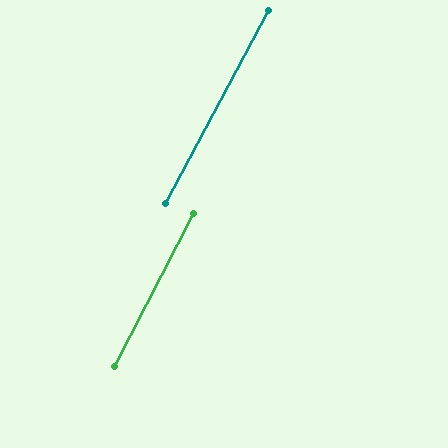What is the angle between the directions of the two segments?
Approximately 1 degree.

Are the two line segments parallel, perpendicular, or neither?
Parallel — their directions differ by only 0.9°.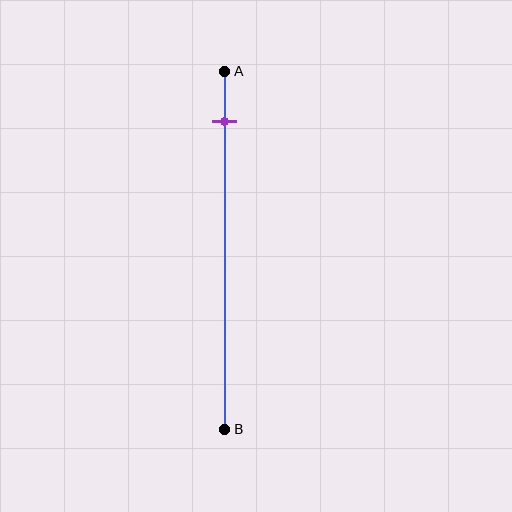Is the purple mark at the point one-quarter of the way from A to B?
No, the mark is at about 15% from A, not at the 25% one-quarter point.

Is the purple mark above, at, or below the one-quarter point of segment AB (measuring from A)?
The purple mark is above the one-quarter point of segment AB.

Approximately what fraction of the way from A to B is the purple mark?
The purple mark is approximately 15% of the way from A to B.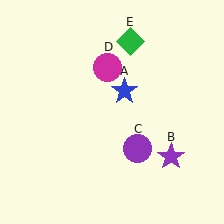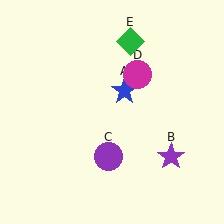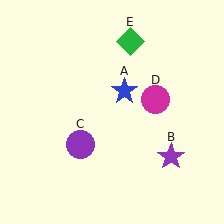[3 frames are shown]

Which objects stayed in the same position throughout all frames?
Blue star (object A) and purple star (object B) and green diamond (object E) remained stationary.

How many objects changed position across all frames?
2 objects changed position: purple circle (object C), magenta circle (object D).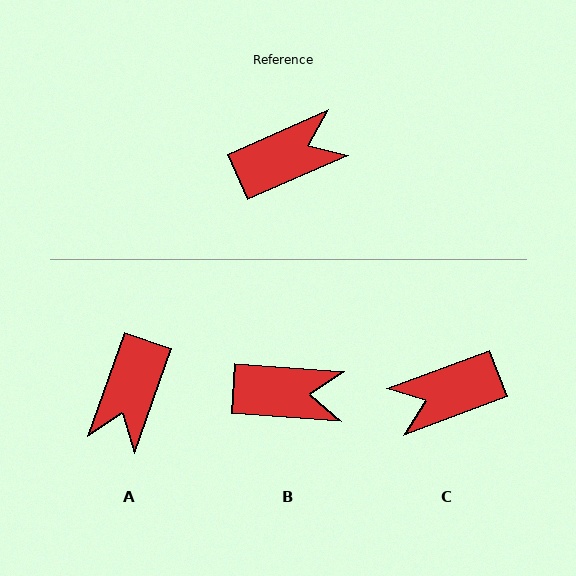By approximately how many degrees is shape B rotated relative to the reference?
Approximately 28 degrees clockwise.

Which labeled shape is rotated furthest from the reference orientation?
C, about 177 degrees away.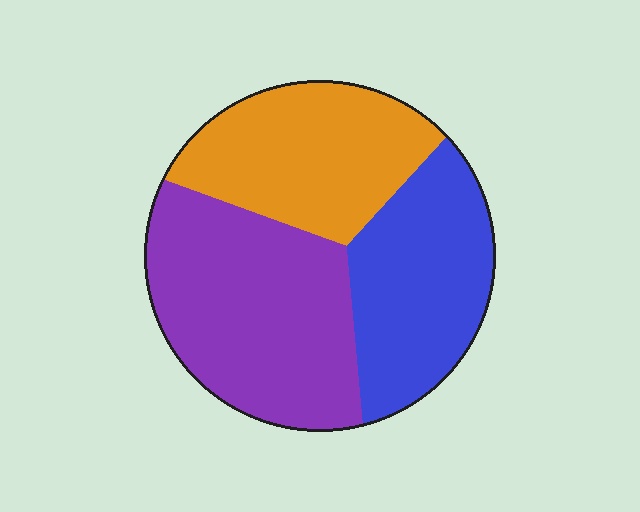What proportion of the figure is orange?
Orange takes up about one third (1/3) of the figure.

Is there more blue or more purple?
Purple.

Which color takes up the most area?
Purple, at roughly 40%.